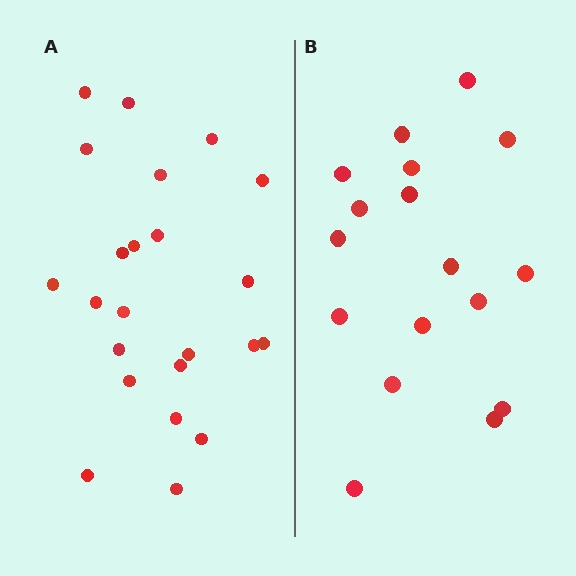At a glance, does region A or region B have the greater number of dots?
Region A (the left region) has more dots.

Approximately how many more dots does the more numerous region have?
Region A has about 6 more dots than region B.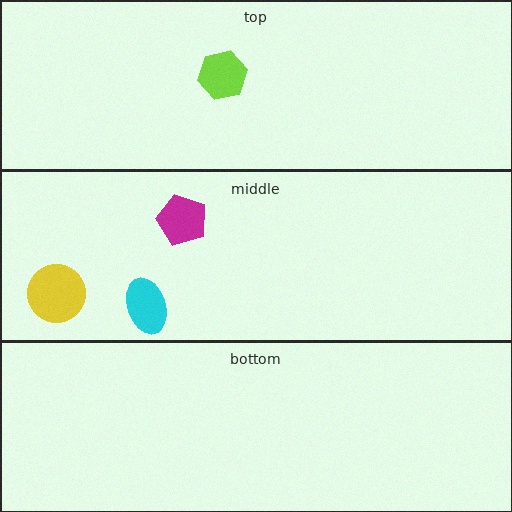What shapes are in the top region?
The lime hexagon.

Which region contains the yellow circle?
The middle region.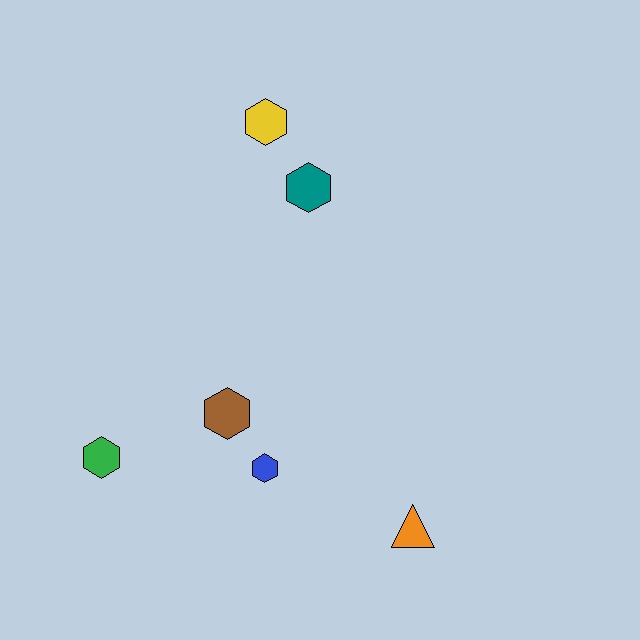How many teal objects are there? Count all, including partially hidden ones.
There is 1 teal object.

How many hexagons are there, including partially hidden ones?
There are 5 hexagons.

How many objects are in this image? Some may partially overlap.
There are 6 objects.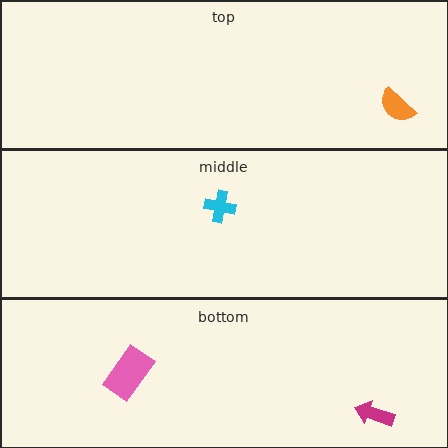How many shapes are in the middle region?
1.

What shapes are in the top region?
The orange semicircle.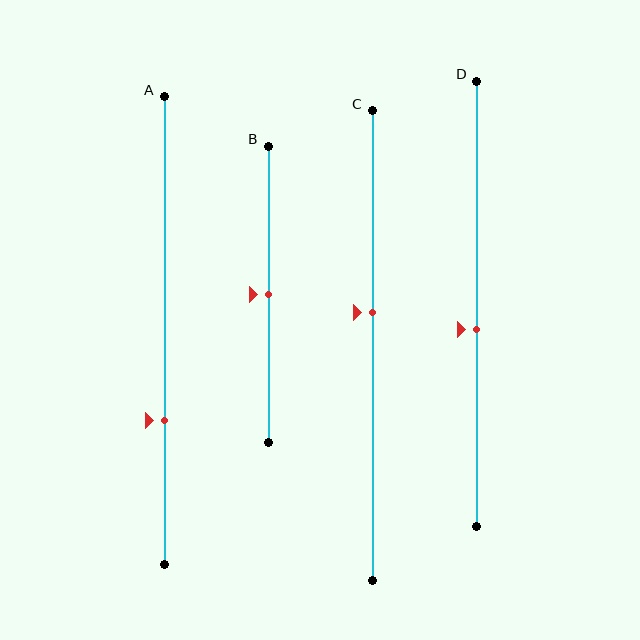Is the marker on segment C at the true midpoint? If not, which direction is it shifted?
No, the marker on segment C is shifted upward by about 7% of the segment length.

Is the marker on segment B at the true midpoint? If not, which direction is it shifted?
Yes, the marker on segment B is at the true midpoint.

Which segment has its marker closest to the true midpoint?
Segment B has its marker closest to the true midpoint.